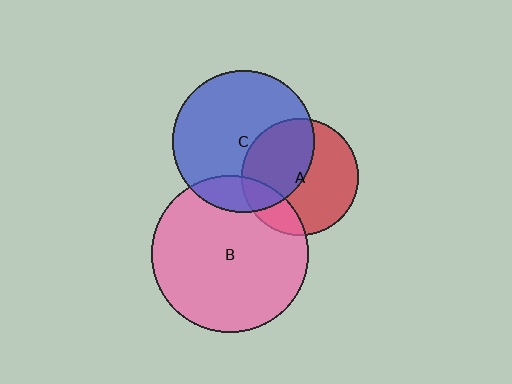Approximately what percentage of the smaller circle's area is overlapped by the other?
Approximately 45%.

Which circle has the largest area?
Circle B (pink).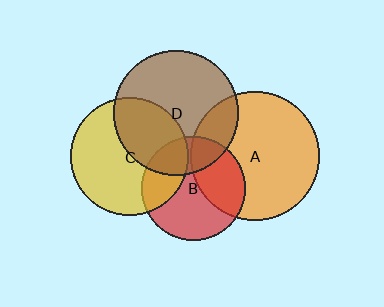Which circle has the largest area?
Circle A (orange).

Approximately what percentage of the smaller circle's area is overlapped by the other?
Approximately 25%.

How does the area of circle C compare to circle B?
Approximately 1.3 times.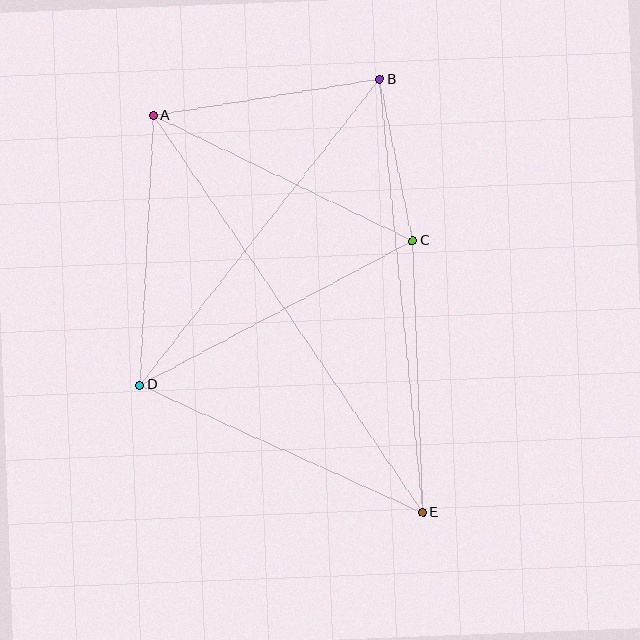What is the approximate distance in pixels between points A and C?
The distance between A and C is approximately 288 pixels.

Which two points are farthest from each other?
Points A and E are farthest from each other.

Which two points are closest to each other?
Points B and C are closest to each other.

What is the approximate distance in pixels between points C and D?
The distance between C and D is approximately 308 pixels.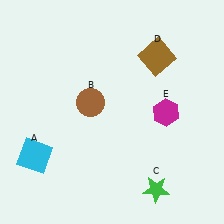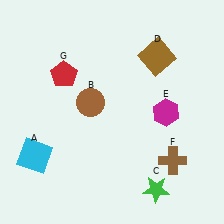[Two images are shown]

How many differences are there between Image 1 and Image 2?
There are 2 differences between the two images.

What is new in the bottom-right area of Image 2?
A brown cross (F) was added in the bottom-right area of Image 2.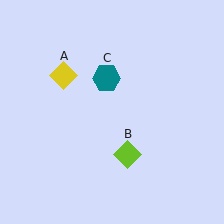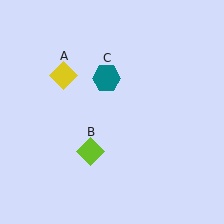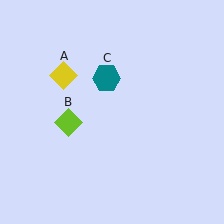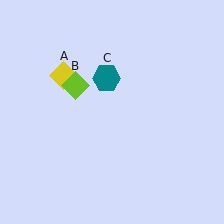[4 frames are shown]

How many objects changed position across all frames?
1 object changed position: lime diamond (object B).